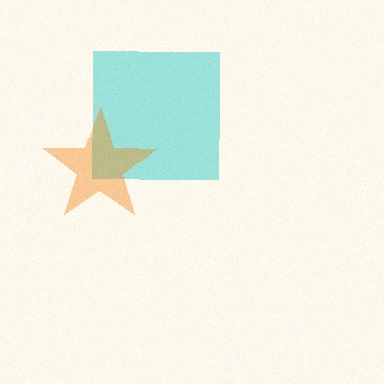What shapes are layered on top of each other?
The layered shapes are: a cyan square, an orange star.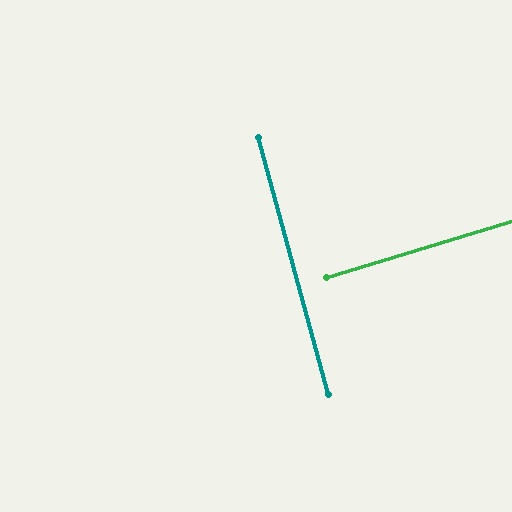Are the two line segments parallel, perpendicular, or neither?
Perpendicular — they meet at approximately 88°.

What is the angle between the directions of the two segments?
Approximately 88 degrees.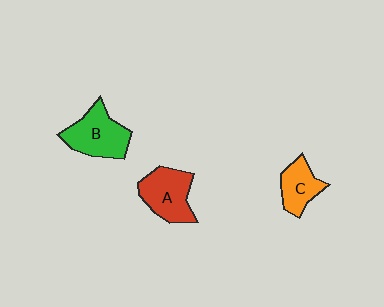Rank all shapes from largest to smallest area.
From largest to smallest: B (green), A (red), C (orange).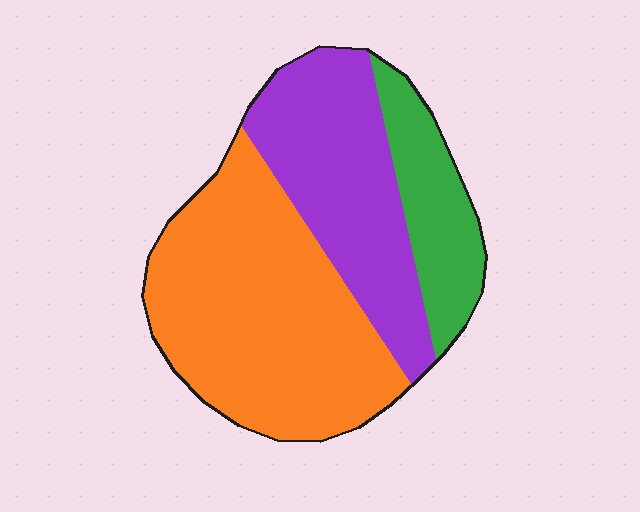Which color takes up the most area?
Orange, at roughly 50%.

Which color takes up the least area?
Green, at roughly 15%.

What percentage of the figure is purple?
Purple covers about 30% of the figure.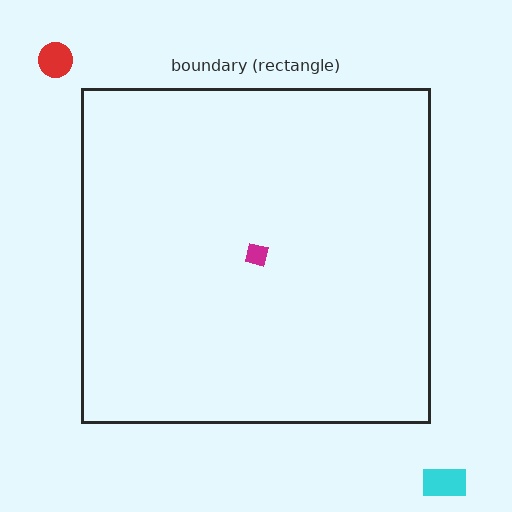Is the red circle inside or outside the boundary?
Outside.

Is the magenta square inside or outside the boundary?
Inside.